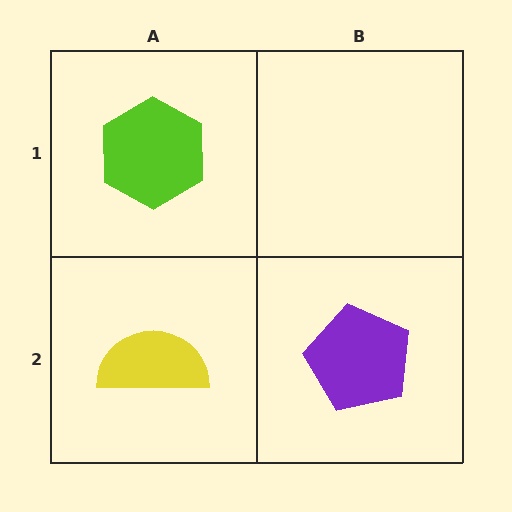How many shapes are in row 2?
2 shapes.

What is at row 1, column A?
A lime hexagon.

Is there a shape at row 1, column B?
No, that cell is empty.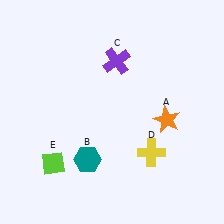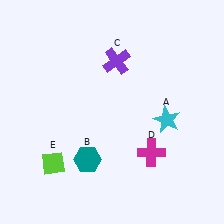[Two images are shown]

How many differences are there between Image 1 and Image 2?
There are 2 differences between the two images.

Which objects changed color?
A changed from orange to cyan. D changed from yellow to magenta.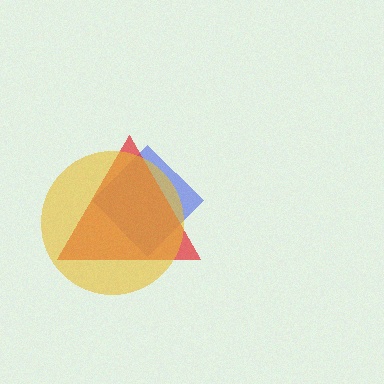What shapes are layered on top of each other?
The layered shapes are: a blue diamond, a red triangle, a yellow circle.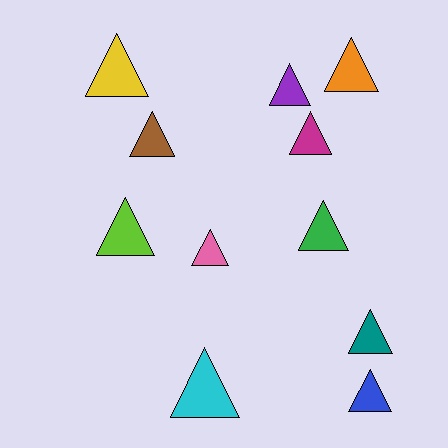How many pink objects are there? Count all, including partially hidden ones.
There is 1 pink object.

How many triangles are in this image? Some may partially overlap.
There are 11 triangles.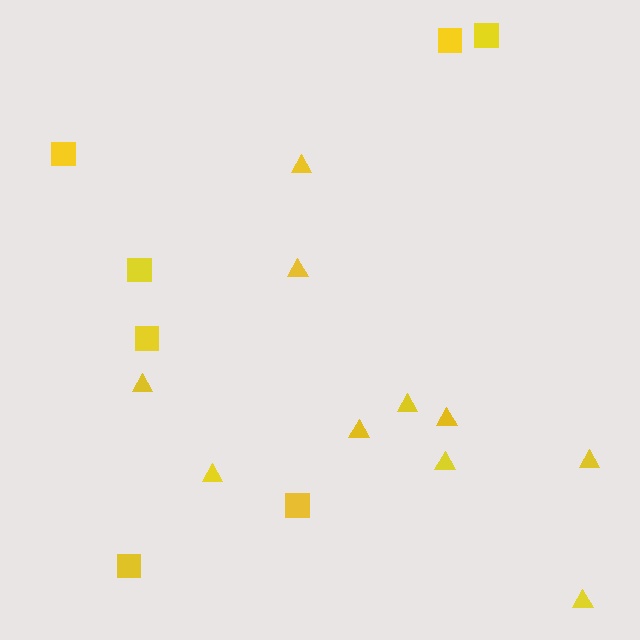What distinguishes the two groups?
There are 2 groups: one group of squares (7) and one group of triangles (10).